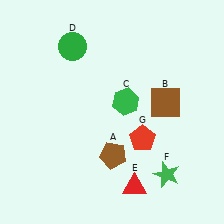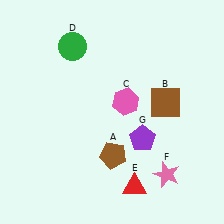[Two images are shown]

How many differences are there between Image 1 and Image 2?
There are 3 differences between the two images.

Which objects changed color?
C changed from green to pink. F changed from green to pink. G changed from red to purple.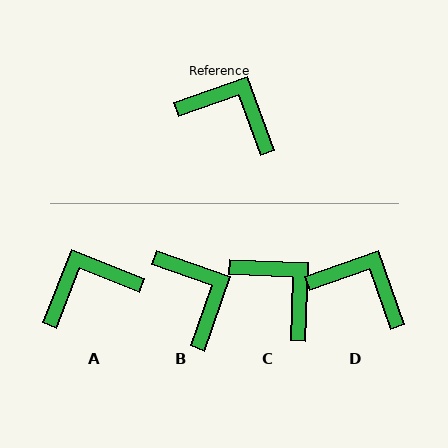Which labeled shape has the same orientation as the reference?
D.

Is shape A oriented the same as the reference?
No, it is off by about 49 degrees.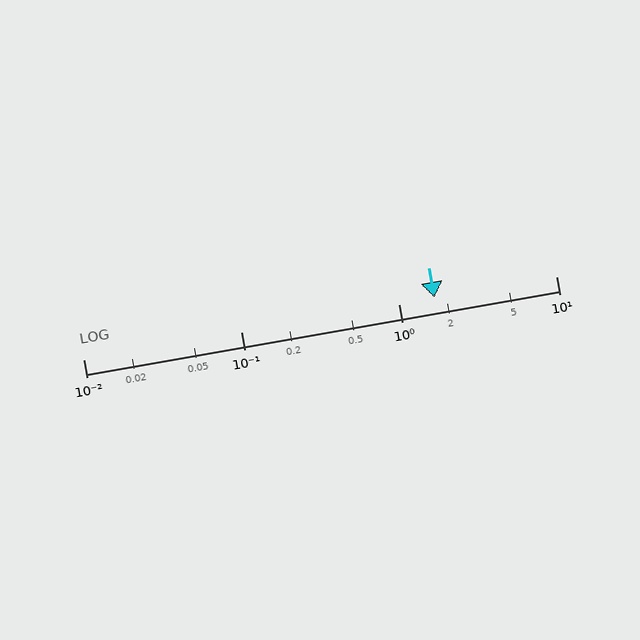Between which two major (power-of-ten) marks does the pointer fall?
The pointer is between 1 and 10.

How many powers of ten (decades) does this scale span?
The scale spans 3 decades, from 0.01 to 10.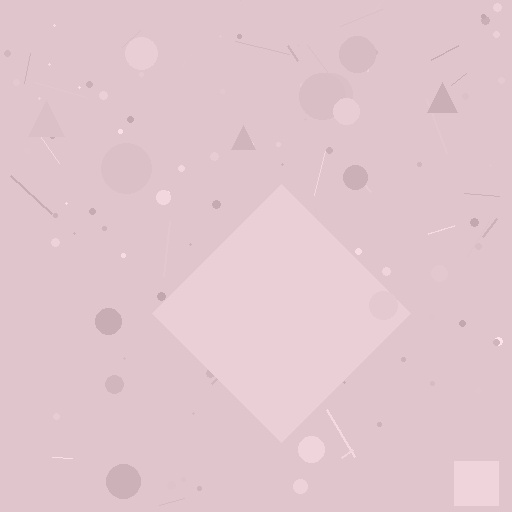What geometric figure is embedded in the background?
A diamond is embedded in the background.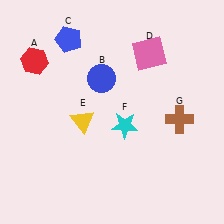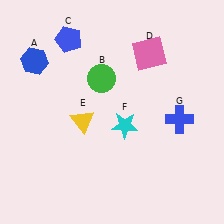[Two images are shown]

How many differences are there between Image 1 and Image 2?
There are 3 differences between the two images.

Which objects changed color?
A changed from red to blue. B changed from blue to green. G changed from brown to blue.